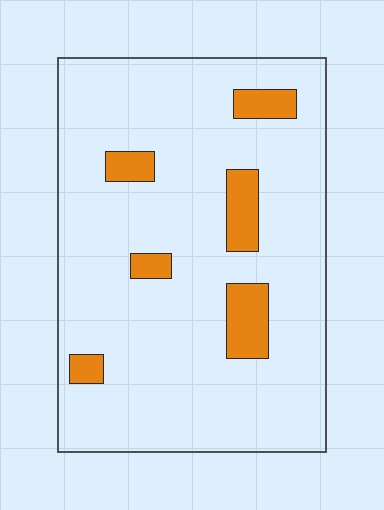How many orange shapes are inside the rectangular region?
6.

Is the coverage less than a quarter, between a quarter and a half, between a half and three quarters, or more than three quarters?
Less than a quarter.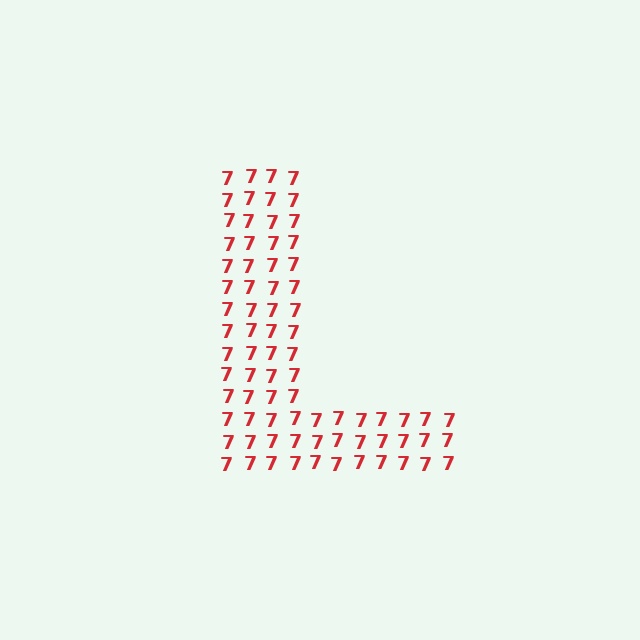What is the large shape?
The large shape is the letter L.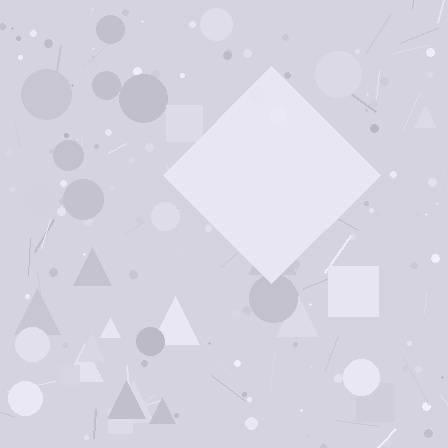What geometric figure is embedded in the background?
A diamond is embedded in the background.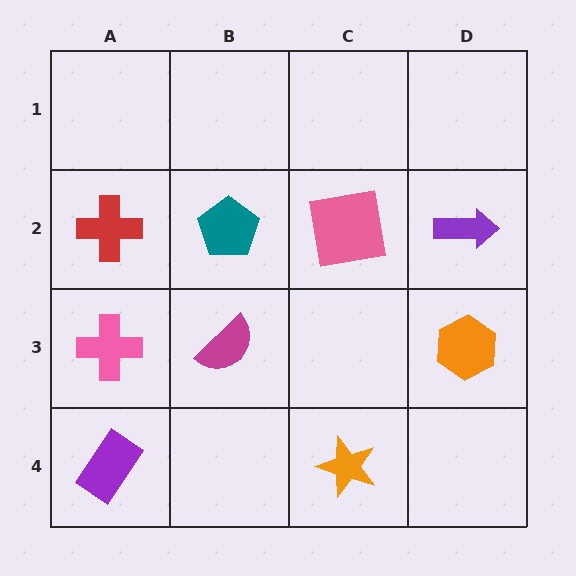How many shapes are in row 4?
2 shapes.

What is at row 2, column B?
A teal pentagon.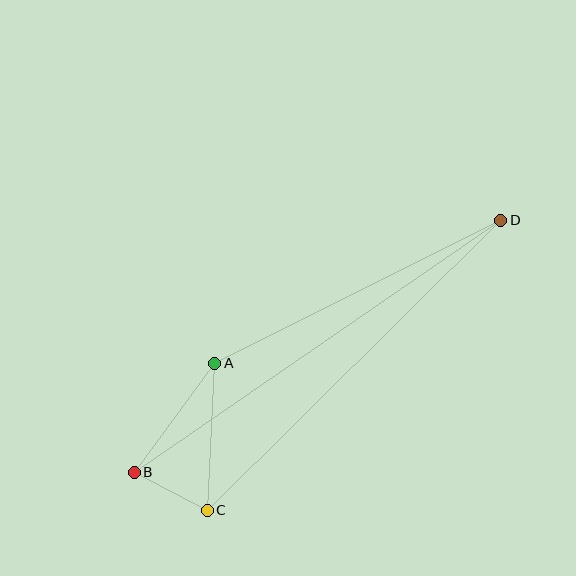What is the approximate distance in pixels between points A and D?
The distance between A and D is approximately 320 pixels.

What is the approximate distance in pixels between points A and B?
The distance between A and B is approximately 135 pixels.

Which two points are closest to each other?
Points B and C are closest to each other.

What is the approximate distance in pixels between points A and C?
The distance between A and C is approximately 147 pixels.